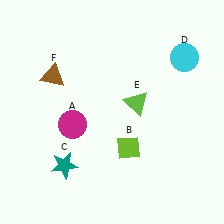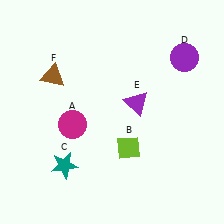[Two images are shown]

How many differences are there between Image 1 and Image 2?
There are 2 differences between the two images.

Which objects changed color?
D changed from cyan to purple. E changed from lime to purple.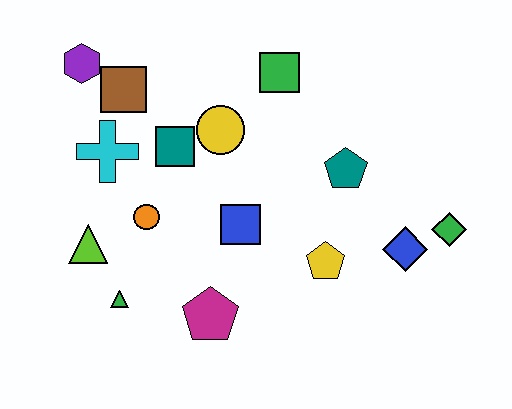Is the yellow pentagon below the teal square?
Yes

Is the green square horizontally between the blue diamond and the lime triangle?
Yes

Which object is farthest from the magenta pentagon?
The purple hexagon is farthest from the magenta pentagon.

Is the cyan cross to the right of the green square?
No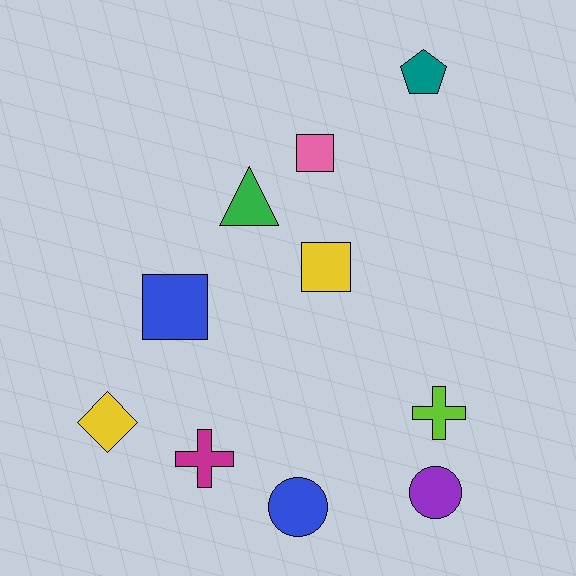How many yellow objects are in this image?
There are 2 yellow objects.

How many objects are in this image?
There are 10 objects.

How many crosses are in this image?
There are 2 crosses.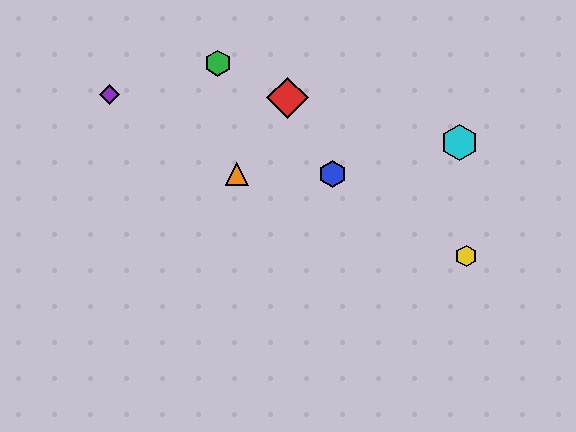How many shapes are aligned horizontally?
2 shapes (the blue hexagon, the orange triangle) are aligned horizontally.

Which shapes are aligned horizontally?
The blue hexagon, the orange triangle are aligned horizontally.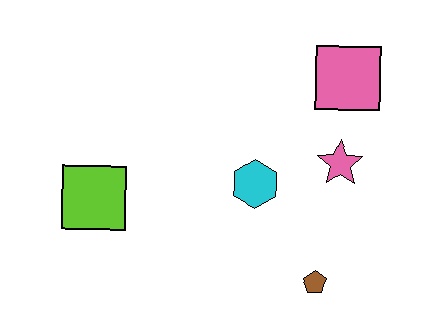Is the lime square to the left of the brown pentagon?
Yes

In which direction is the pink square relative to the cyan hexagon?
The pink square is above the cyan hexagon.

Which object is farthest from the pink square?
The lime square is farthest from the pink square.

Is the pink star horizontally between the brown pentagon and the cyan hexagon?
No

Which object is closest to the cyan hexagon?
The pink star is closest to the cyan hexagon.